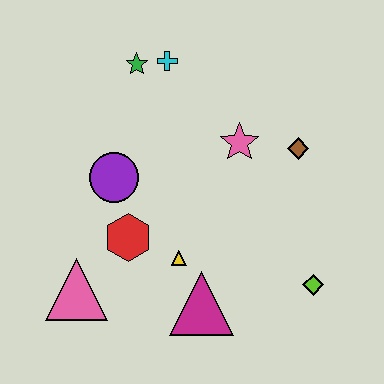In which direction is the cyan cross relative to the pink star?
The cyan cross is above the pink star.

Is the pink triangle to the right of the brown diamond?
No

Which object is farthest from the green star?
The lime diamond is farthest from the green star.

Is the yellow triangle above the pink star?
No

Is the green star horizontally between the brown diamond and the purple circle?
Yes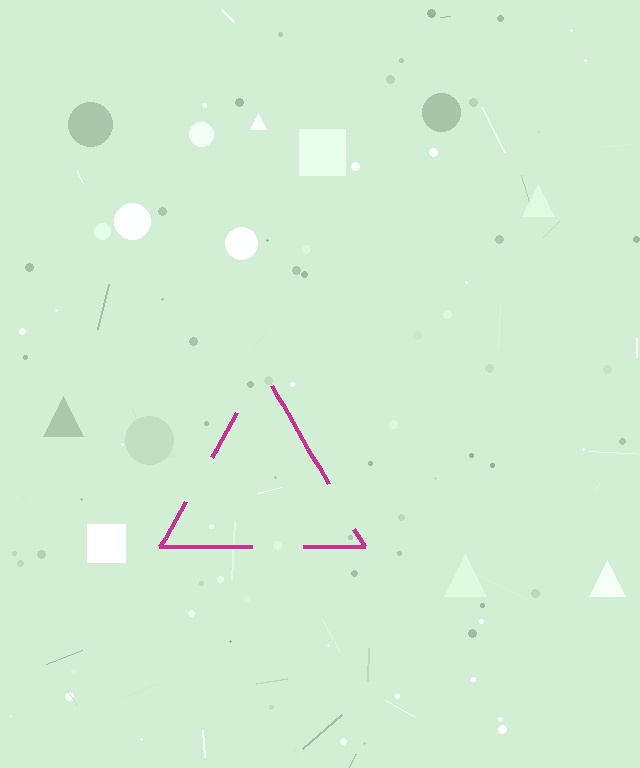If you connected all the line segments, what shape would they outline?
They would outline a triangle.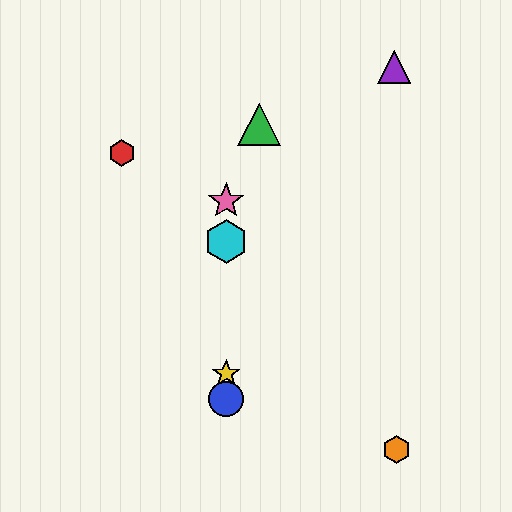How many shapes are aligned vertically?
4 shapes (the blue circle, the yellow star, the cyan hexagon, the pink star) are aligned vertically.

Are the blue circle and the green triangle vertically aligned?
No, the blue circle is at x≈226 and the green triangle is at x≈259.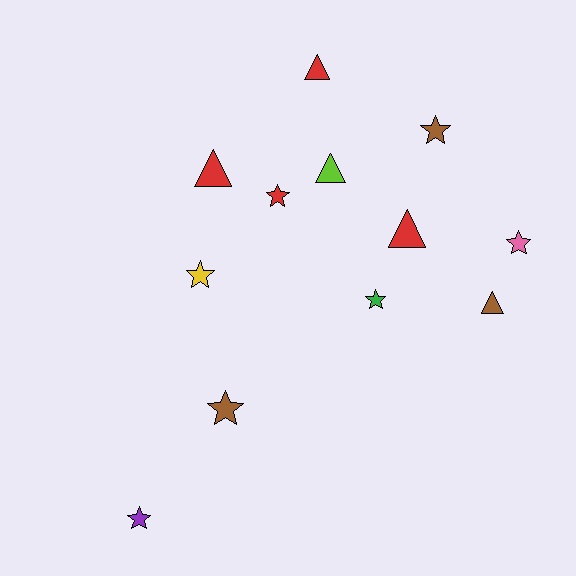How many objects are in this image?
There are 12 objects.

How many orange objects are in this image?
There are no orange objects.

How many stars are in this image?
There are 7 stars.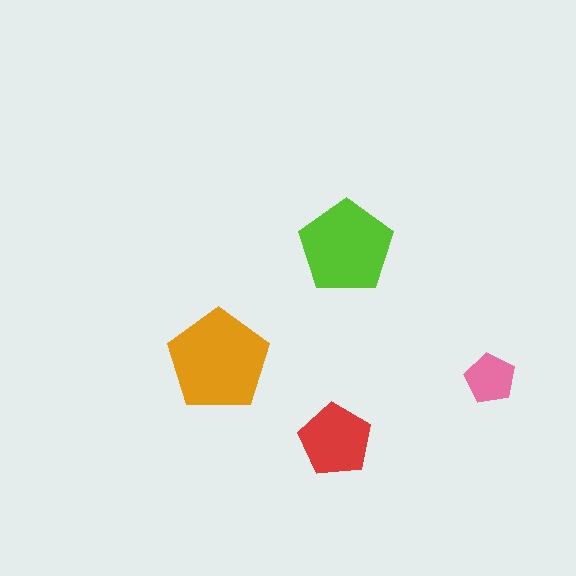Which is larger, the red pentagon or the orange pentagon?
The orange one.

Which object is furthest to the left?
The orange pentagon is leftmost.